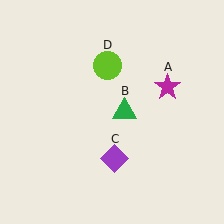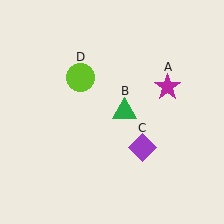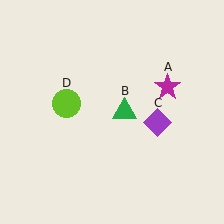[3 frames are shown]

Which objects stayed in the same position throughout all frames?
Magenta star (object A) and green triangle (object B) remained stationary.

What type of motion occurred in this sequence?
The purple diamond (object C), lime circle (object D) rotated counterclockwise around the center of the scene.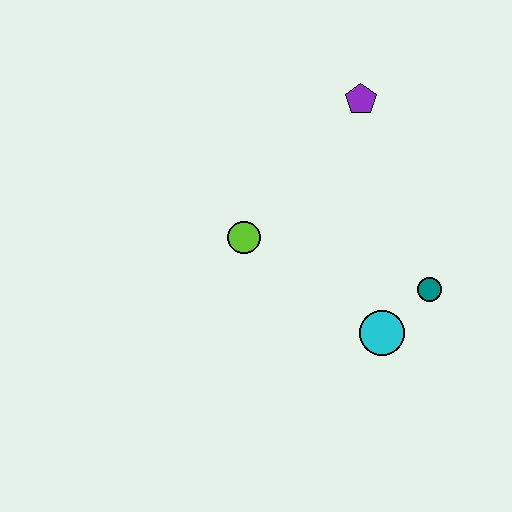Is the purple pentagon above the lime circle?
Yes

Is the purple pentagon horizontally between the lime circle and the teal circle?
Yes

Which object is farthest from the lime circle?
The teal circle is farthest from the lime circle.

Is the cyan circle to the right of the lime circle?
Yes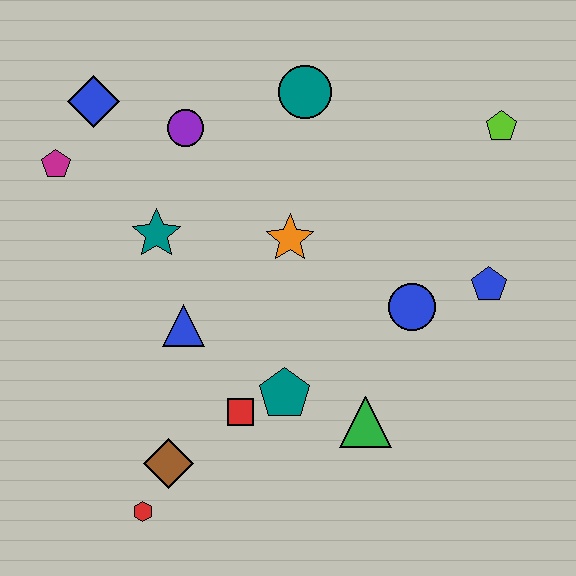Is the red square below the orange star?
Yes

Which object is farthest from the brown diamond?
The lime pentagon is farthest from the brown diamond.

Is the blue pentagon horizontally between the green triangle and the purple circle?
No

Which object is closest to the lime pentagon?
The blue pentagon is closest to the lime pentagon.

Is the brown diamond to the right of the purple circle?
No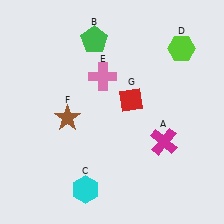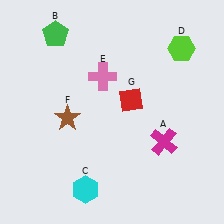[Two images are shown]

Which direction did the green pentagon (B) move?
The green pentagon (B) moved left.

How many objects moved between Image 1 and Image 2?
1 object moved between the two images.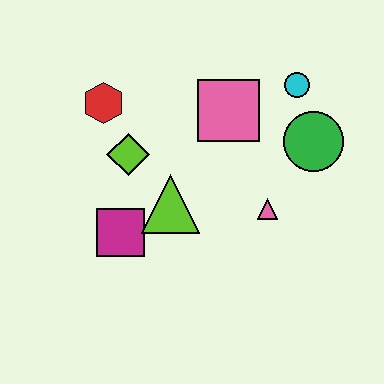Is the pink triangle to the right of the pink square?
Yes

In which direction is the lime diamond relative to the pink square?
The lime diamond is to the left of the pink square.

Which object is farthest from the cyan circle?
The magenta square is farthest from the cyan circle.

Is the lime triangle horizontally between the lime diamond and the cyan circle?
Yes